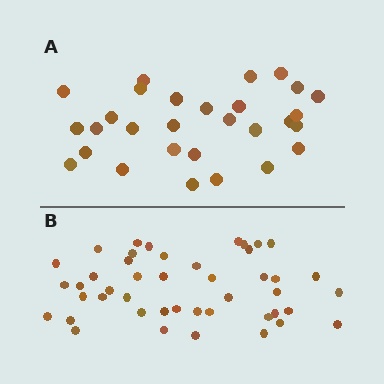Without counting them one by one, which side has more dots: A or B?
Region B (the bottom region) has more dots.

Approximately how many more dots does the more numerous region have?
Region B has approximately 15 more dots than region A.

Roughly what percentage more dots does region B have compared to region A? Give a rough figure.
About 55% more.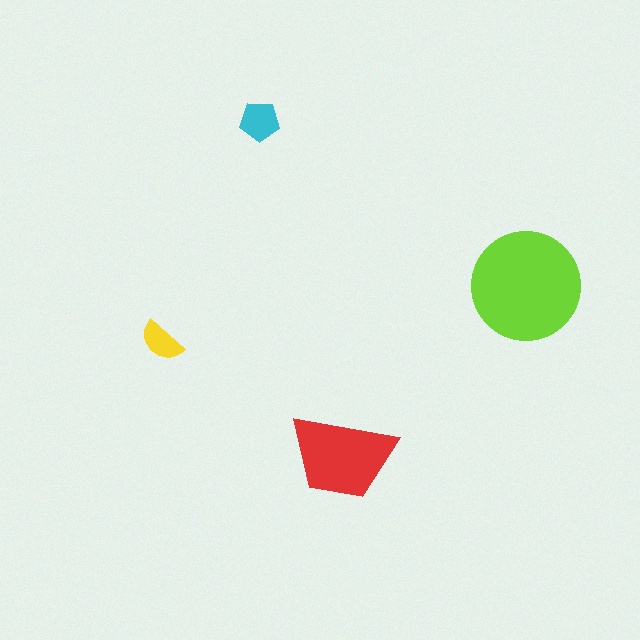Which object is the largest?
The lime circle.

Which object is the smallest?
The yellow semicircle.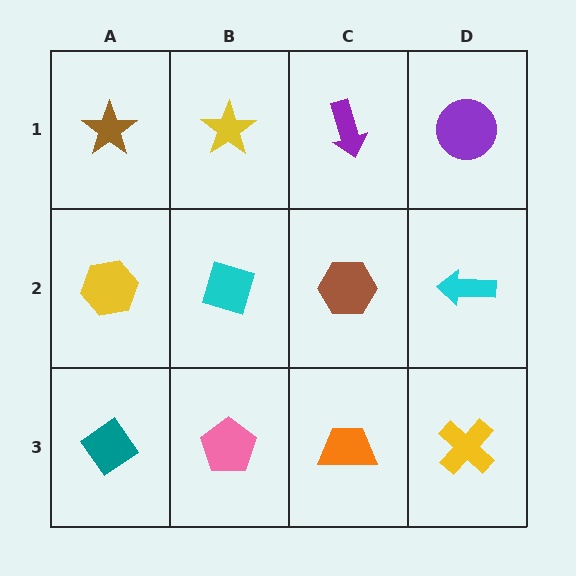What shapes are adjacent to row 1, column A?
A yellow hexagon (row 2, column A), a yellow star (row 1, column B).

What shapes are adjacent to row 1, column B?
A cyan diamond (row 2, column B), a brown star (row 1, column A), a purple arrow (row 1, column C).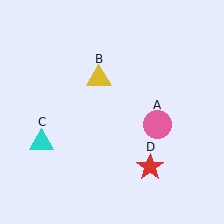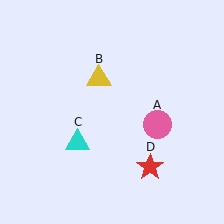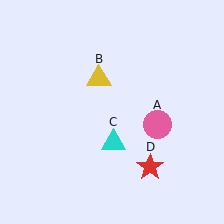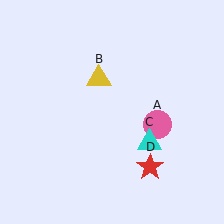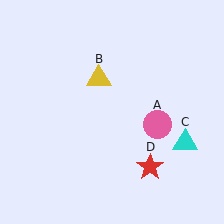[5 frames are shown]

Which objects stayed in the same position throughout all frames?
Pink circle (object A) and yellow triangle (object B) and red star (object D) remained stationary.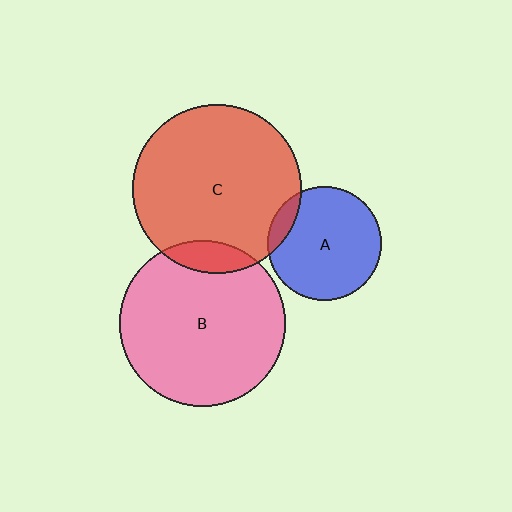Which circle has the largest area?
Circle C (red).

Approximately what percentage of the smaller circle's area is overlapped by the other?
Approximately 10%.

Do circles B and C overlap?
Yes.